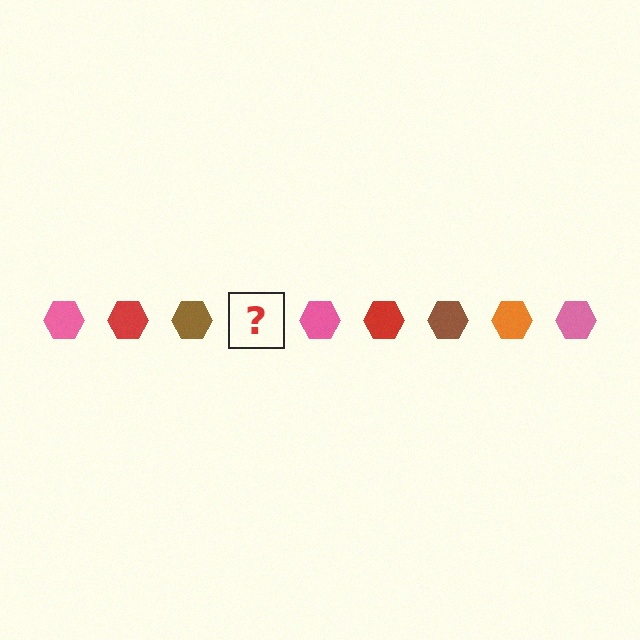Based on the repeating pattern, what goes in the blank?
The blank should be an orange hexagon.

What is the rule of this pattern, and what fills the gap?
The rule is that the pattern cycles through pink, red, brown, orange hexagons. The gap should be filled with an orange hexagon.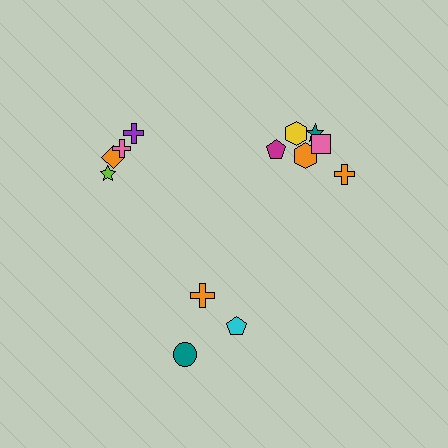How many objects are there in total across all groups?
There are 13 objects.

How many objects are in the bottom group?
There are 3 objects.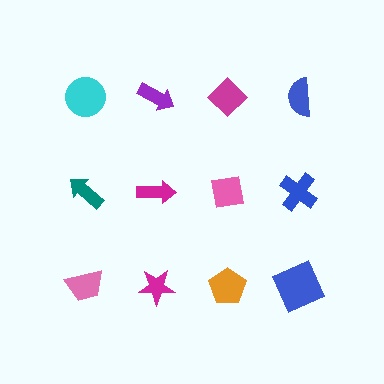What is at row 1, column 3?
A magenta diamond.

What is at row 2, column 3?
A pink square.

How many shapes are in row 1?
4 shapes.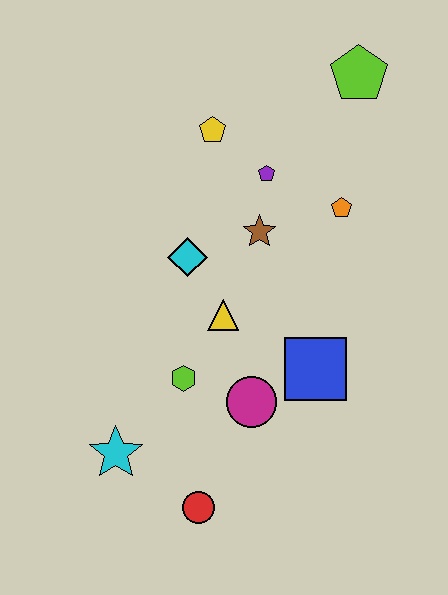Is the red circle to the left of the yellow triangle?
Yes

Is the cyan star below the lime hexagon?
Yes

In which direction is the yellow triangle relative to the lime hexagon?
The yellow triangle is above the lime hexagon.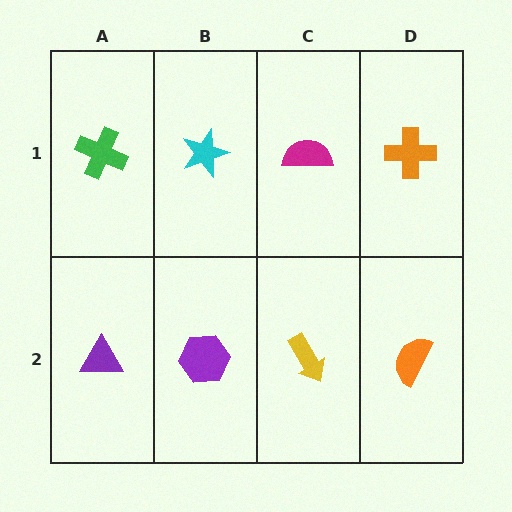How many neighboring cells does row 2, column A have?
2.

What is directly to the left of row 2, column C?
A purple hexagon.